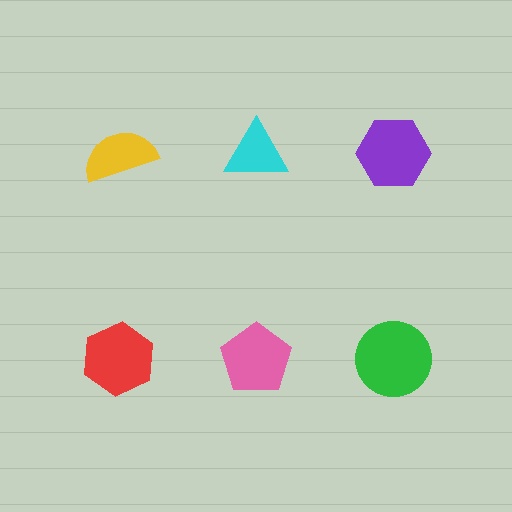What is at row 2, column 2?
A pink pentagon.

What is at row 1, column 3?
A purple hexagon.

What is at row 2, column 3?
A green circle.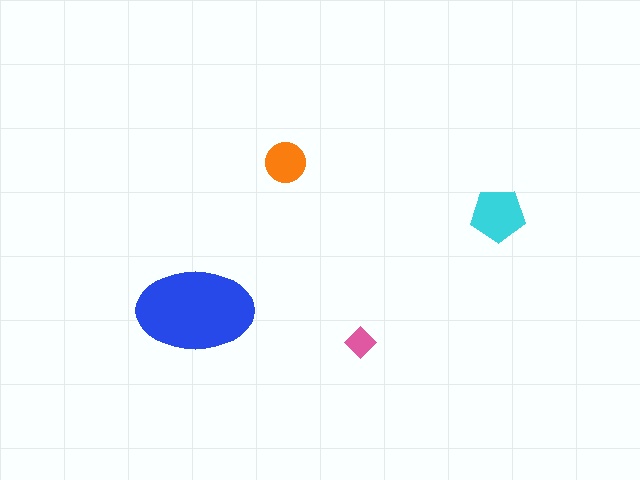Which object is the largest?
The blue ellipse.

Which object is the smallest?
The pink diamond.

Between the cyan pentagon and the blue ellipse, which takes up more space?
The blue ellipse.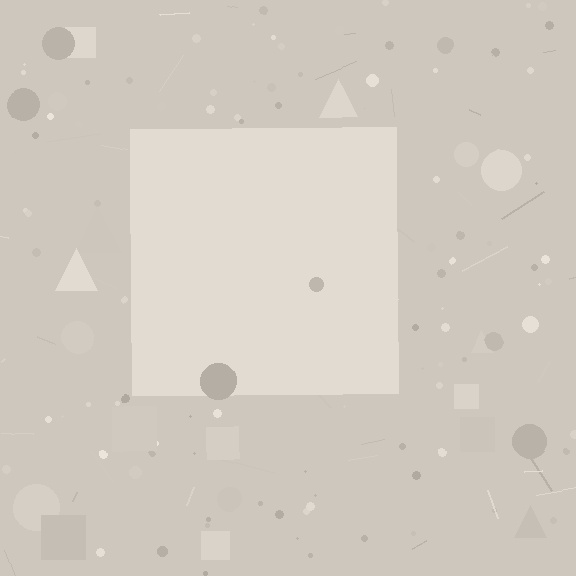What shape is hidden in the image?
A square is hidden in the image.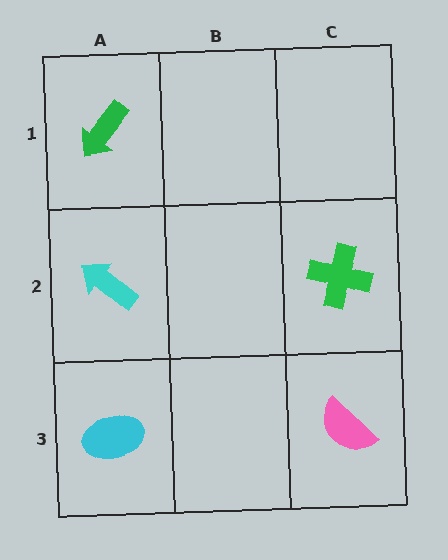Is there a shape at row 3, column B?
No, that cell is empty.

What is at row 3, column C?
A pink semicircle.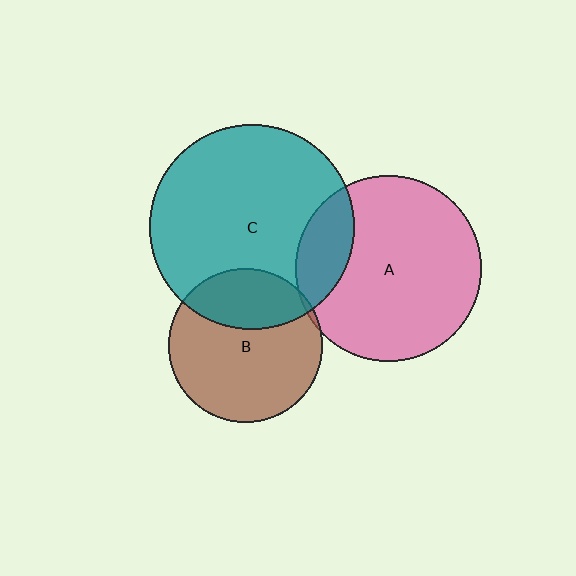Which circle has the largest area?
Circle C (teal).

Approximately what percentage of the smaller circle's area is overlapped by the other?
Approximately 20%.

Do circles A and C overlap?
Yes.